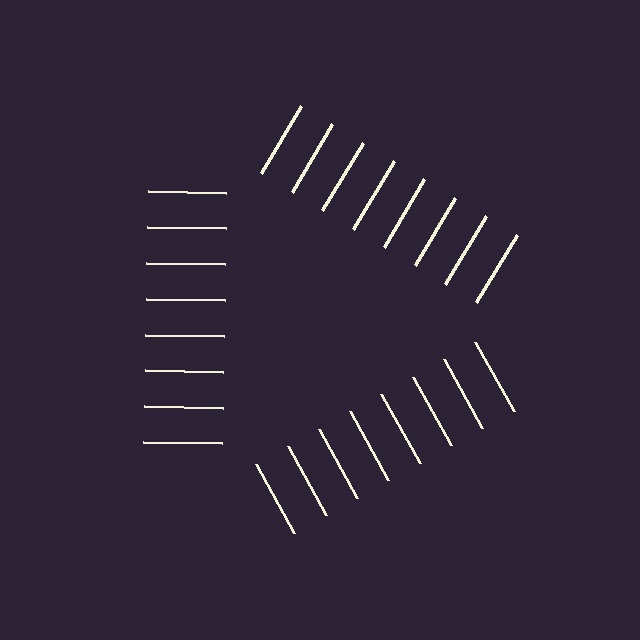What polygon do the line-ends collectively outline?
An illusory triangle — the line segments terminate on its edges but no continuous stroke is drawn.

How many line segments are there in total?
24 — 8 along each of the 3 edges.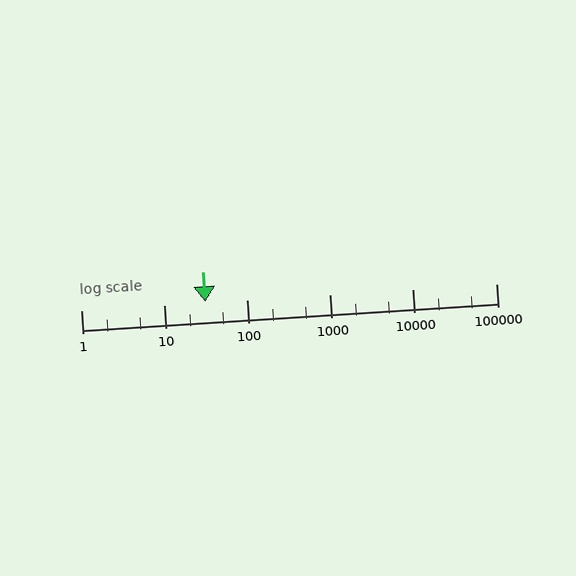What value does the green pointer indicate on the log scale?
The pointer indicates approximately 31.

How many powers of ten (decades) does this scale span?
The scale spans 5 decades, from 1 to 100000.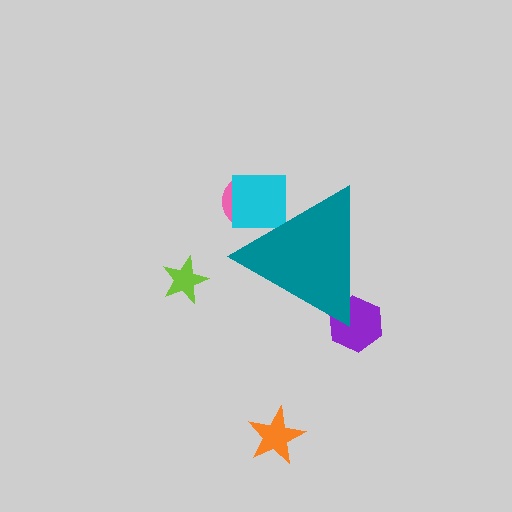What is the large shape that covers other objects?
A teal triangle.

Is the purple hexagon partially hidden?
Yes, the purple hexagon is partially hidden behind the teal triangle.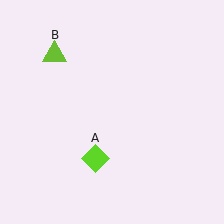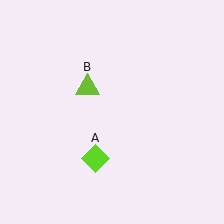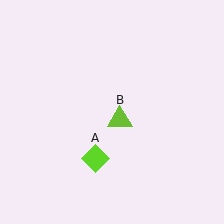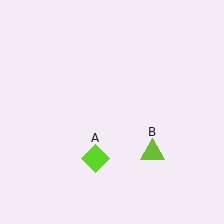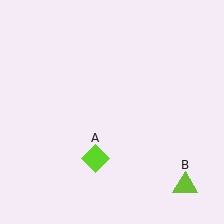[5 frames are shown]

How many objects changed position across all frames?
1 object changed position: lime triangle (object B).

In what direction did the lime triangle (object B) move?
The lime triangle (object B) moved down and to the right.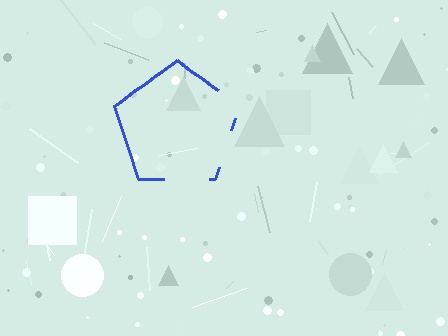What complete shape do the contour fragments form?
The contour fragments form a pentagon.